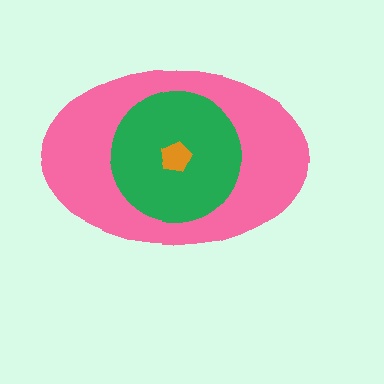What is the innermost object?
The orange pentagon.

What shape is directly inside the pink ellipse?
The green circle.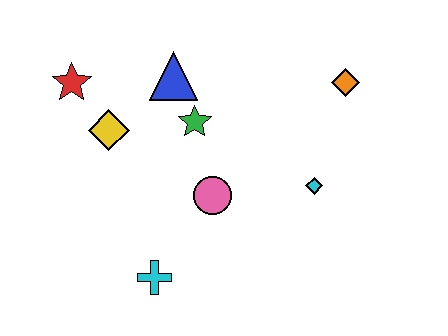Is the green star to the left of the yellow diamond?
No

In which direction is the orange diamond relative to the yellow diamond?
The orange diamond is to the right of the yellow diamond.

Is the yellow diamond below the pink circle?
No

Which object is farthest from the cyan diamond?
The red star is farthest from the cyan diamond.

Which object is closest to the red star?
The yellow diamond is closest to the red star.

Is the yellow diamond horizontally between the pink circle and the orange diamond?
No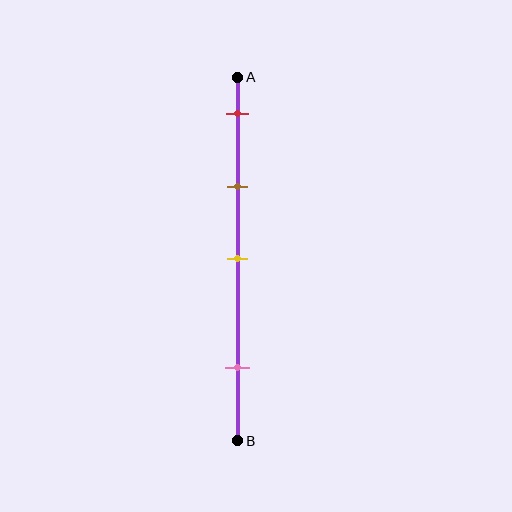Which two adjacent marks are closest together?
The red and brown marks are the closest adjacent pair.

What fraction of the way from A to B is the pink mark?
The pink mark is approximately 80% (0.8) of the way from A to B.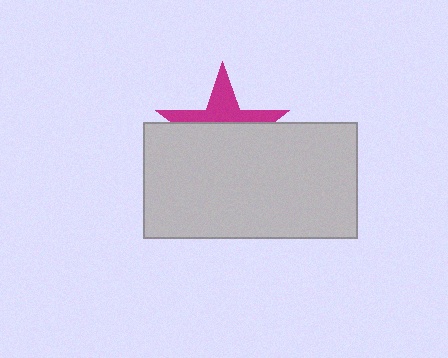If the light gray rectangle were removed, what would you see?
You would see the complete magenta star.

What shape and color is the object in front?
The object in front is a light gray rectangle.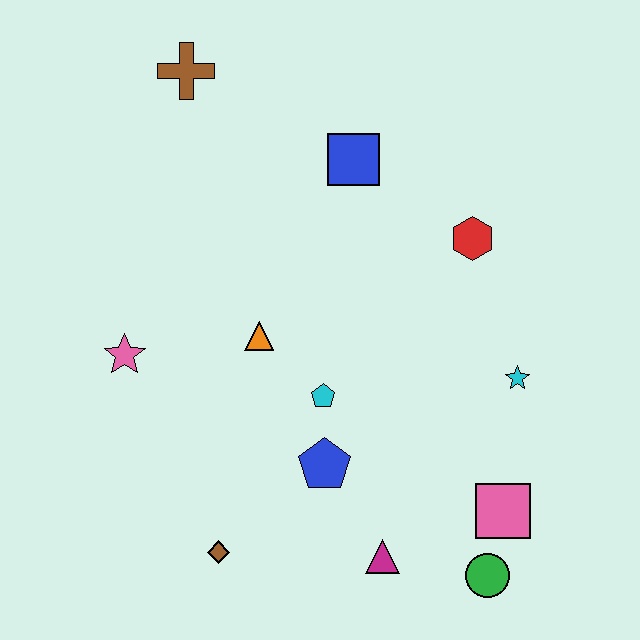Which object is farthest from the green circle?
The brown cross is farthest from the green circle.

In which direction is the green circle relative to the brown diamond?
The green circle is to the right of the brown diamond.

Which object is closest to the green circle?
The pink square is closest to the green circle.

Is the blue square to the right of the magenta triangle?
No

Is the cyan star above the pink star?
No